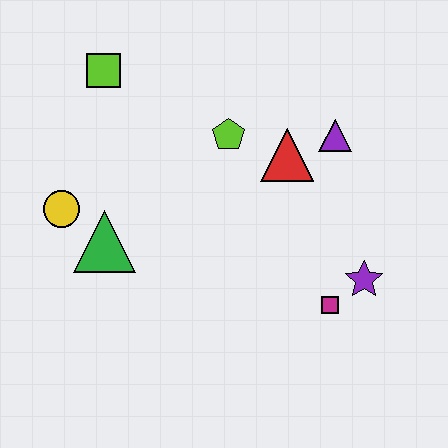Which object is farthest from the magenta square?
The lime square is farthest from the magenta square.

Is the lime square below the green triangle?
No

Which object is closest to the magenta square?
The purple star is closest to the magenta square.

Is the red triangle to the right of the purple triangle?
No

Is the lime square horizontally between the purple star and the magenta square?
No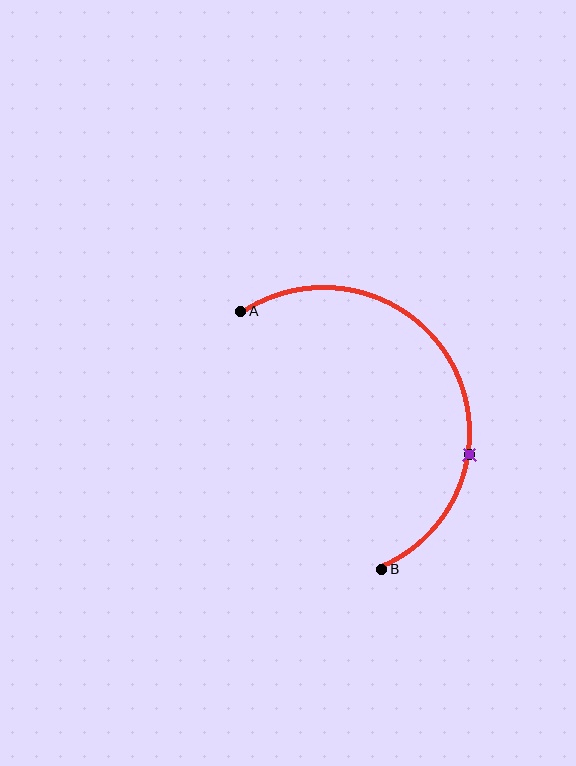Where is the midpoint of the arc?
The arc midpoint is the point on the curve farthest from the straight line joining A and B. It sits to the right of that line.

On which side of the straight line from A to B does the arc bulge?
The arc bulges to the right of the straight line connecting A and B.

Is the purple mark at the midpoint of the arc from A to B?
No. The purple mark lies on the arc but is closer to endpoint B. The arc midpoint would be at the point on the curve equidistant along the arc from both A and B.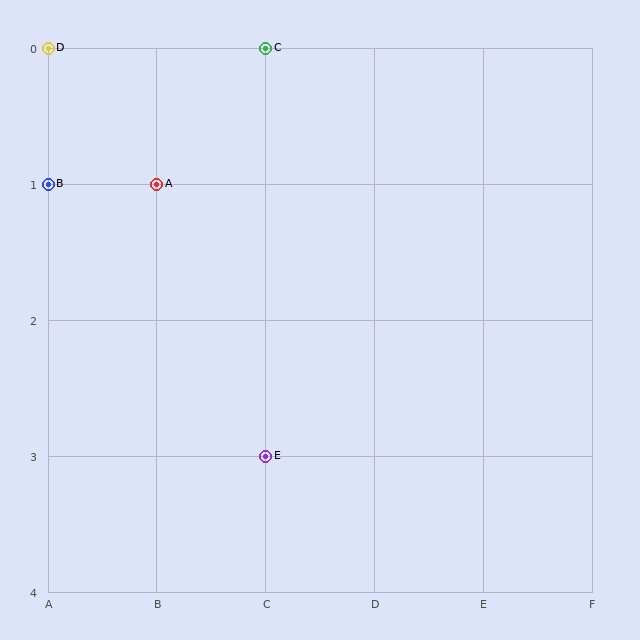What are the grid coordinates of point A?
Point A is at grid coordinates (B, 1).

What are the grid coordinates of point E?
Point E is at grid coordinates (C, 3).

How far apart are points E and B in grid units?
Points E and B are 2 columns and 2 rows apart (about 2.8 grid units diagonally).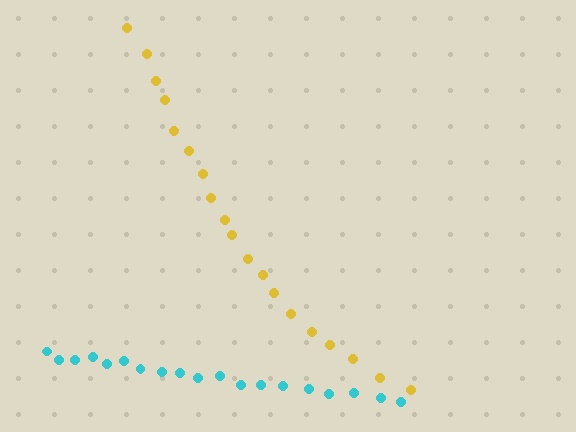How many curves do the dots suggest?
There are 2 distinct paths.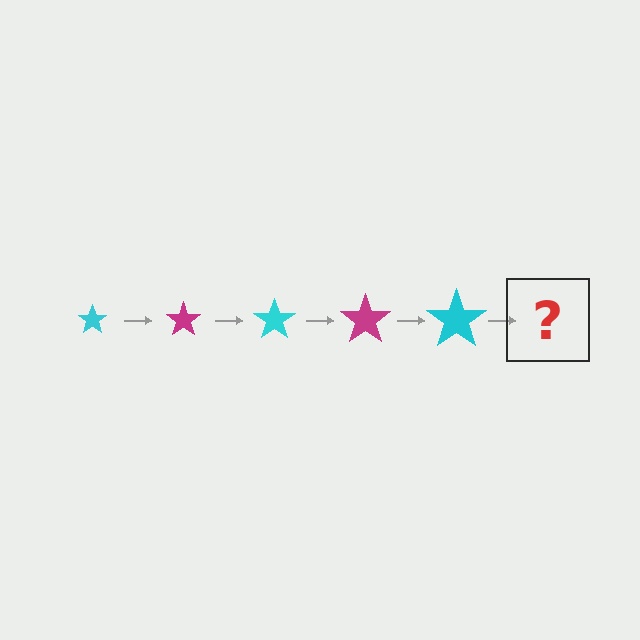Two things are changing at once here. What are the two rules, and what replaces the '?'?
The two rules are that the star grows larger each step and the color cycles through cyan and magenta. The '?' should be a magenta star, larger than the previous one.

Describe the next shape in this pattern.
It should be a magenta star, larger than the previous one.